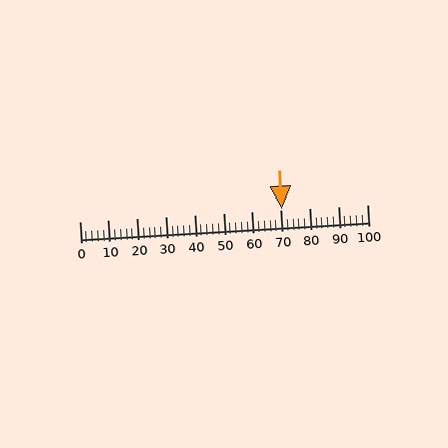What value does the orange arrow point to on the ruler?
The orange arrow points to approximately 70.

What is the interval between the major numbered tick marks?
The major tick marks are spaced 10 units apart.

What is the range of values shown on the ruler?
The ruler shows values from 0 to 100.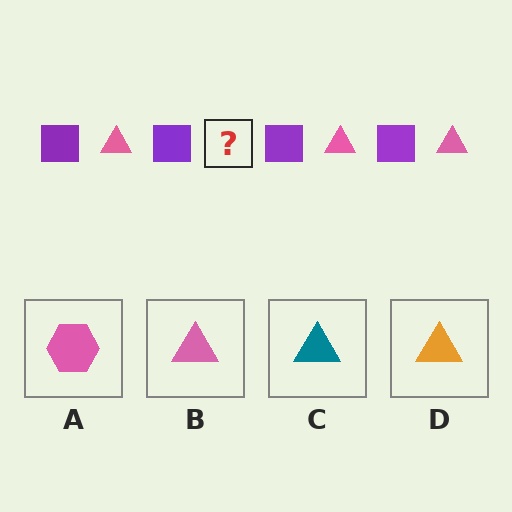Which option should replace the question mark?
Option B.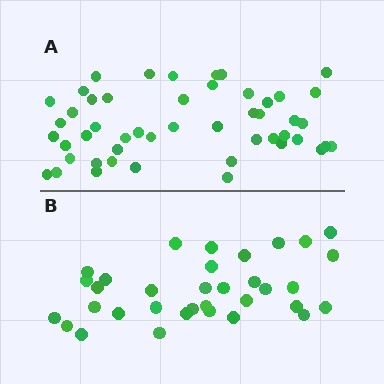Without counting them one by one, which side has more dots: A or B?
Region A (the top region) has more dots.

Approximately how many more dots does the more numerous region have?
Region A has approximately 15 more dots than region B.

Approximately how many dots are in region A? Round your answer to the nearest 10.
About 50 dots. (The exact count is 49, which rounds to 50.)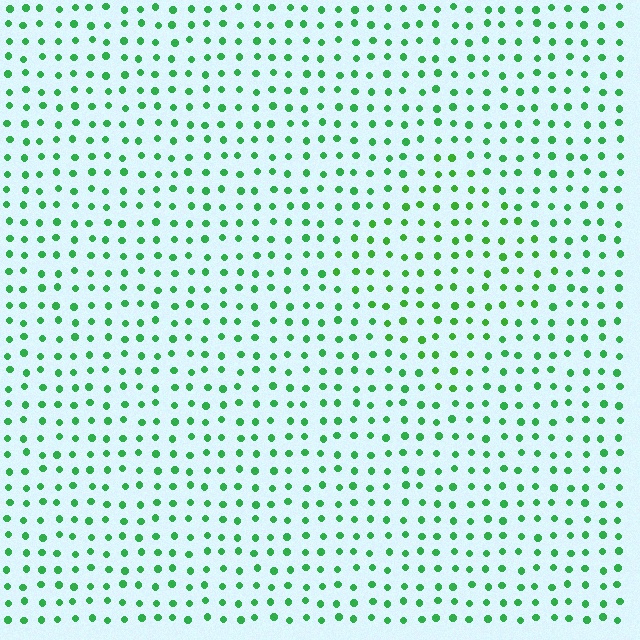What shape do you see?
I see a diamond.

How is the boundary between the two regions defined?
The boundary is defined purely by a slight shift in hue (about 17 degrees). Spacing, size, and orientation are identical on both sides.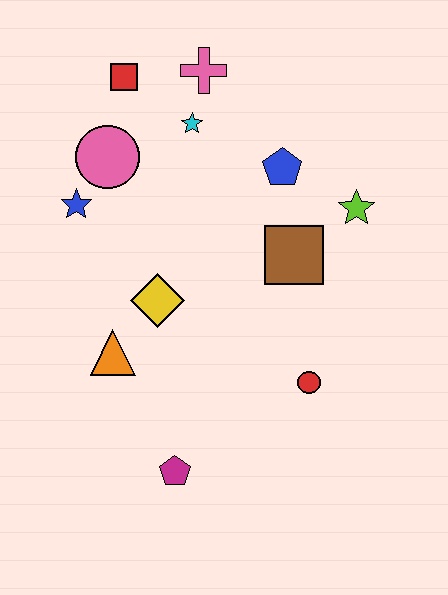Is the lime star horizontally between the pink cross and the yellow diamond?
No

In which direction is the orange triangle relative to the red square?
The orange triangle is below the red square.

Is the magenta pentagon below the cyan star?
Yes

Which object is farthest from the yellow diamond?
The pink cross is farthest from the yellow diamond.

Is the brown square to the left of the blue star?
No